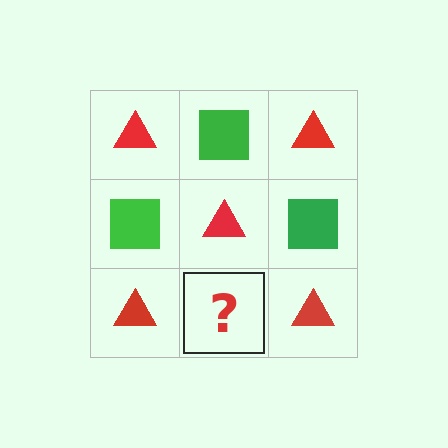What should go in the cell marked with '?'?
The missing cell should contain a green square.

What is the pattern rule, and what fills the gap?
The rule is that it alternates red triangle and green square in a checkerboard pattern. The gap should be filled with a green square.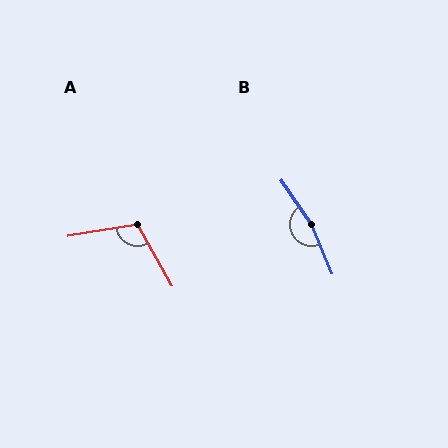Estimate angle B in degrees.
Approximately 169 degrees.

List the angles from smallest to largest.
A (110°), B (169°).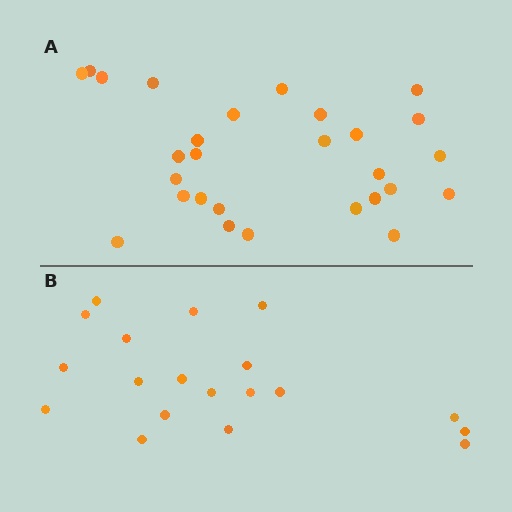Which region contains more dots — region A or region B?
Region A (the top region) has more dots.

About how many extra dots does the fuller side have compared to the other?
Region A has roughly 8 or so more dots than region B.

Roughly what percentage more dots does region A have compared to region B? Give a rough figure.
About 45% more.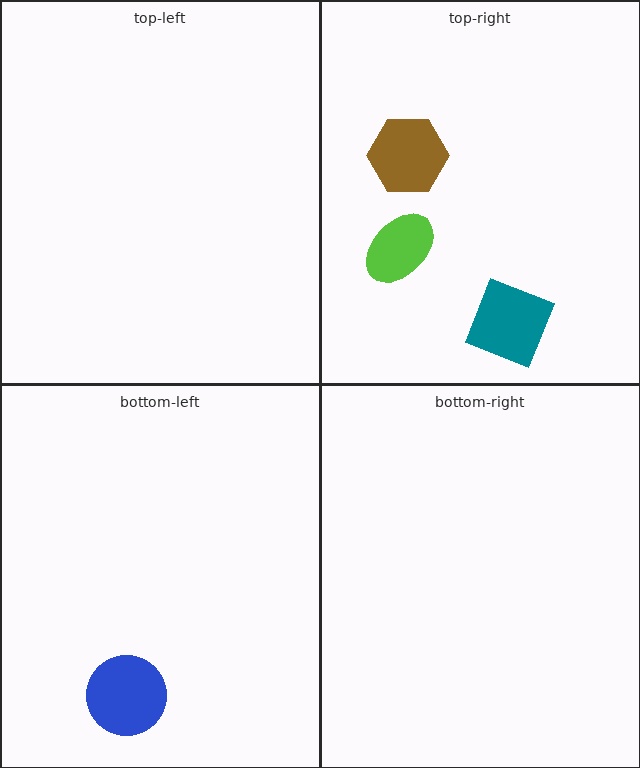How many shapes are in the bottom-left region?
1.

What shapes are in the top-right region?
The lime ellipse, the brown hexagon, the teal diamond.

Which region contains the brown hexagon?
The top-right region.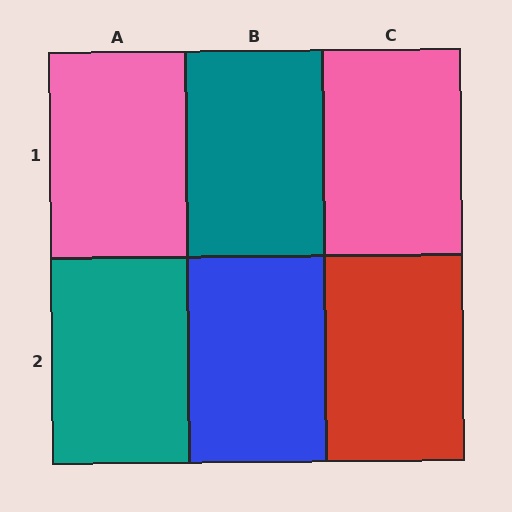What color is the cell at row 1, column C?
Pink.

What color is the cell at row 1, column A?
Pink.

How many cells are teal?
2 cells are teal.